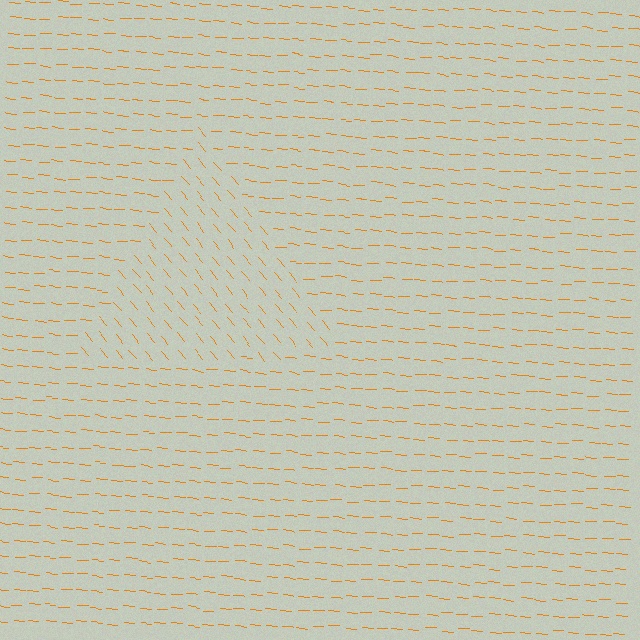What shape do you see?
I see a triangle.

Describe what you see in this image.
The image is filled with small orange line segments. A triangle region in the image has lines oriented differently from the surrounding lines, creating a visible texture boundary.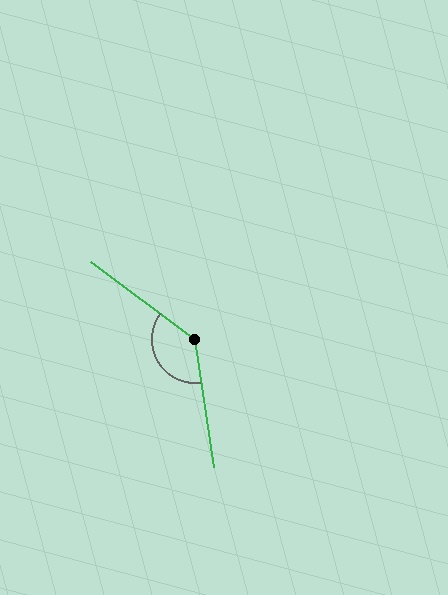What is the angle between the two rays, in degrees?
Approximately 135 degrees.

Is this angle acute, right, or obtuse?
It is obtuse.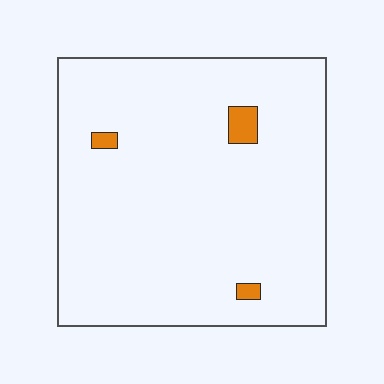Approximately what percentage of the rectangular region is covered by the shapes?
Approximately 5%.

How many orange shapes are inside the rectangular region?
3.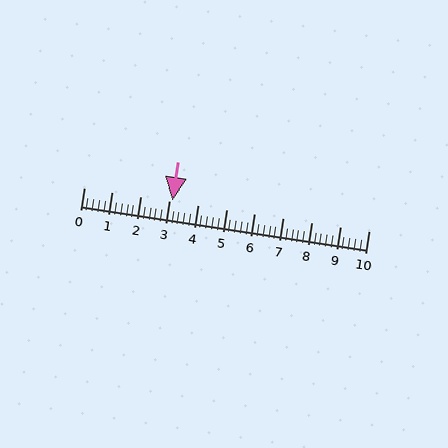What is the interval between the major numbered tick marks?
The major tick marks are spaced 1 units apart.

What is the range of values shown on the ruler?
The ruler shows values from 0 to 10.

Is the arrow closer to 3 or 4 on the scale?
The arrow is closer to 3.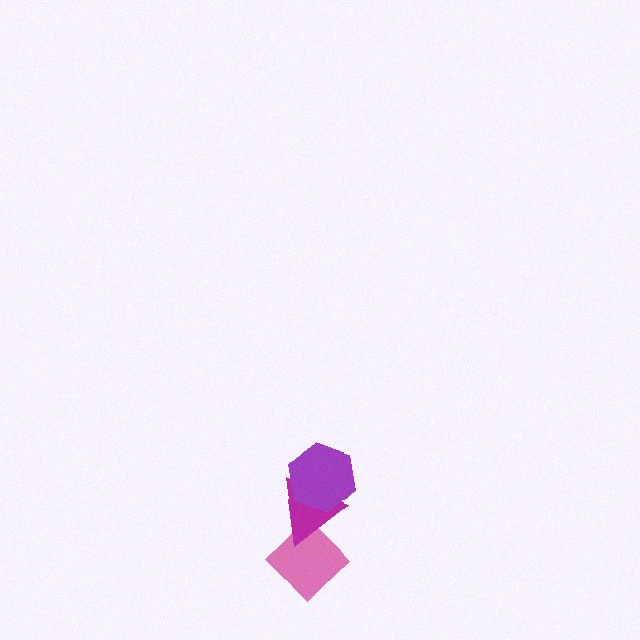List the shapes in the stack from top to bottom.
From top to bottom: the purple hexagon, the magenta triangle, the pink diamond.